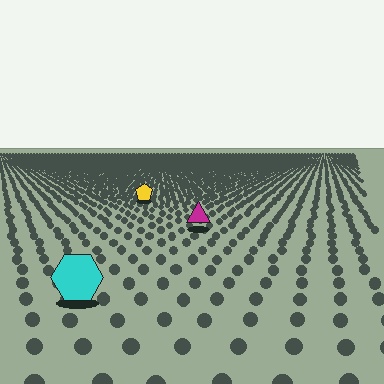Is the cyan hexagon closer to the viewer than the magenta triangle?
Yes. The cyan hexagon is closer — you can tell from the texture gradient: the ground texture is coarser near it.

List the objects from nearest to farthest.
From nearest to farthest: the cyan hexagon, the magenta triangle, the yellow pentagon.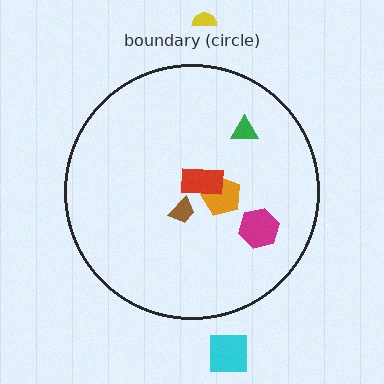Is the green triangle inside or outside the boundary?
Inside.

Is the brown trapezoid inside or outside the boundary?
Inside.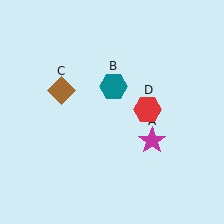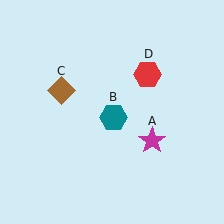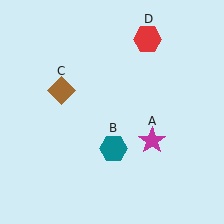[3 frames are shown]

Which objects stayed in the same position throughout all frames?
Magenta star (object A) and brown diamond (object C) remained stationary.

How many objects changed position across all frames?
2 objects changed position: teal hexagon (object B), red hexagon (object D).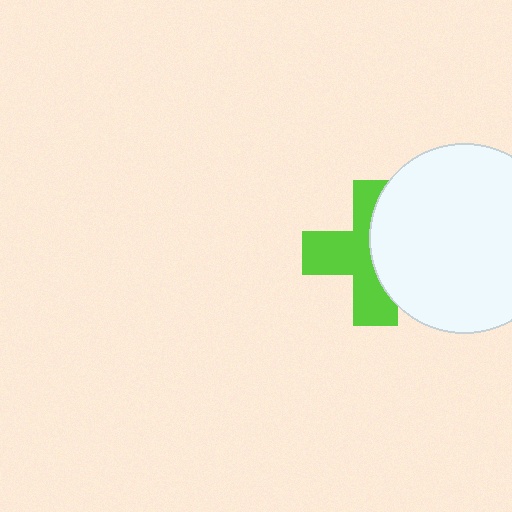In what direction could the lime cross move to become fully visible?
The lime cross could move left. That would shift it out from behind the white circle entirely.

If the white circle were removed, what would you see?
You would see the complete lime cross.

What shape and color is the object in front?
The object in front is a white circle.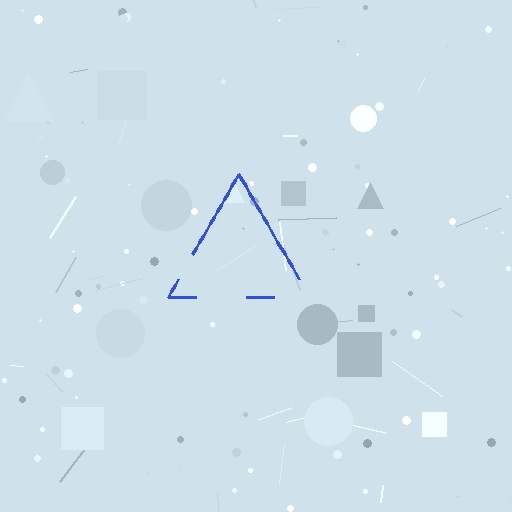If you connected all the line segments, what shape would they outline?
They would outline a triangle.